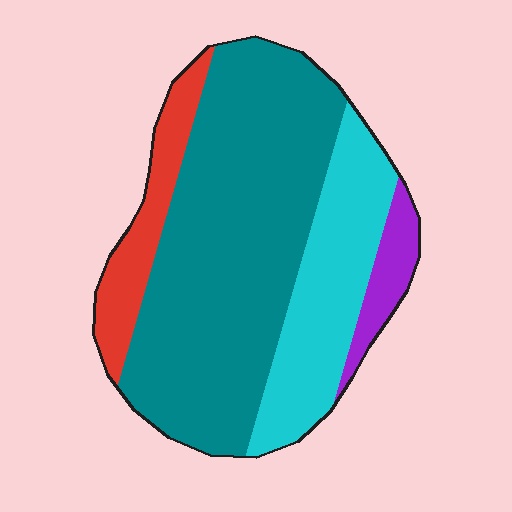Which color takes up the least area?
Purple, at roughly 5%.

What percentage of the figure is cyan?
Cyan covers around 25% of the figure.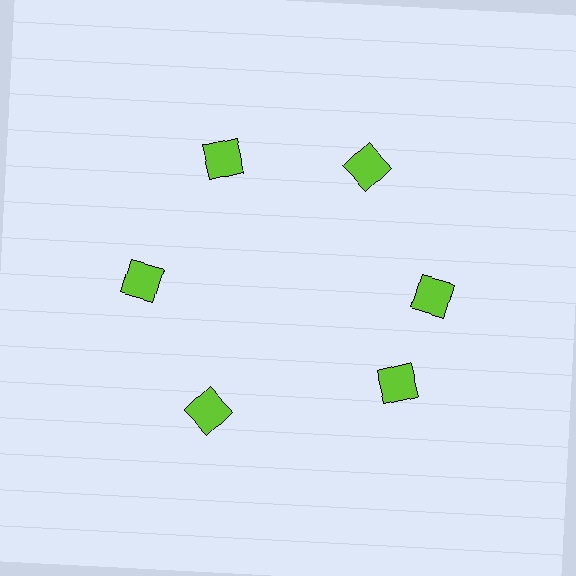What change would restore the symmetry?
The symmetry would be restored by rotating it back into even spacing with its neighbors so that all 6 diamonds sit at equal angles and equal distance from the center.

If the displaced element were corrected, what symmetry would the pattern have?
It would have 6-fold rotational symmetry — the pattern would map onto itself every 60 degrees.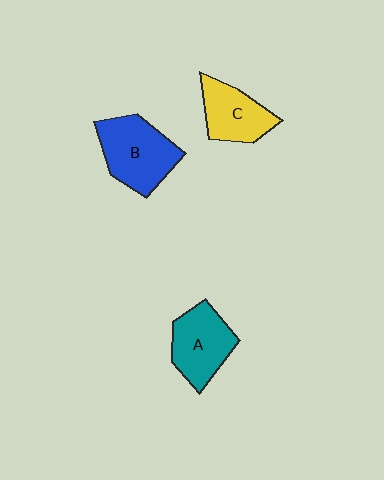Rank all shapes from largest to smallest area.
From largest to smallest: B (blue), A (teal), C (yellow).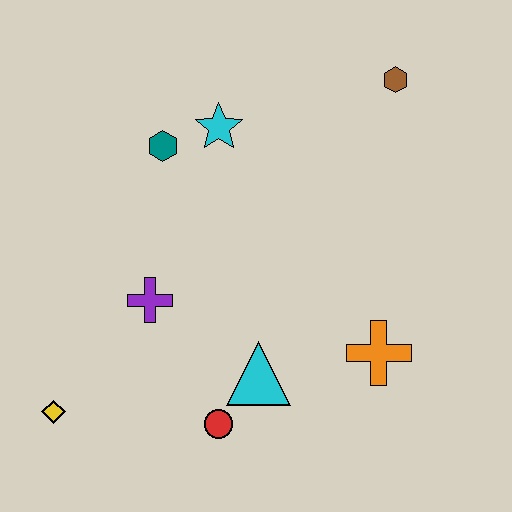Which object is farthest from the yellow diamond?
The brown hexagon is farthest from the yellow diamond.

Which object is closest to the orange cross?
The cyan triangle is closest to the orange cross.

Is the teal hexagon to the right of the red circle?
No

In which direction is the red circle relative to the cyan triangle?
The red circle is below the cyan triangle.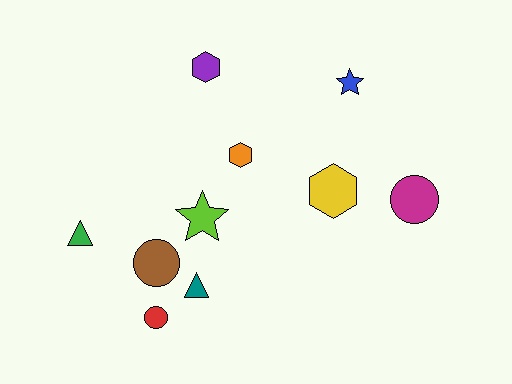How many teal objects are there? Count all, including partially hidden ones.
There is 1 teal object.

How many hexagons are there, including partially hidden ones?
There are 3 hexagons.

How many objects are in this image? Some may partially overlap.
There are 10 objects.